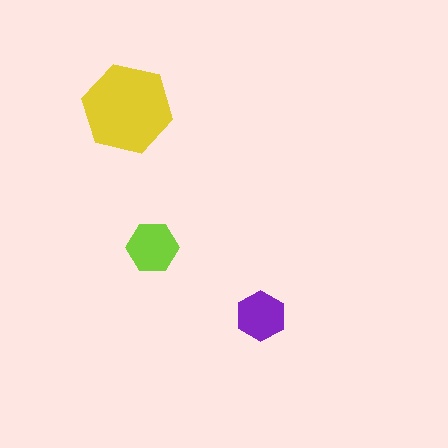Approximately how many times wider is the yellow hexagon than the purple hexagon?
About 2 times wider.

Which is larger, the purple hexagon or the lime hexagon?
The lime one.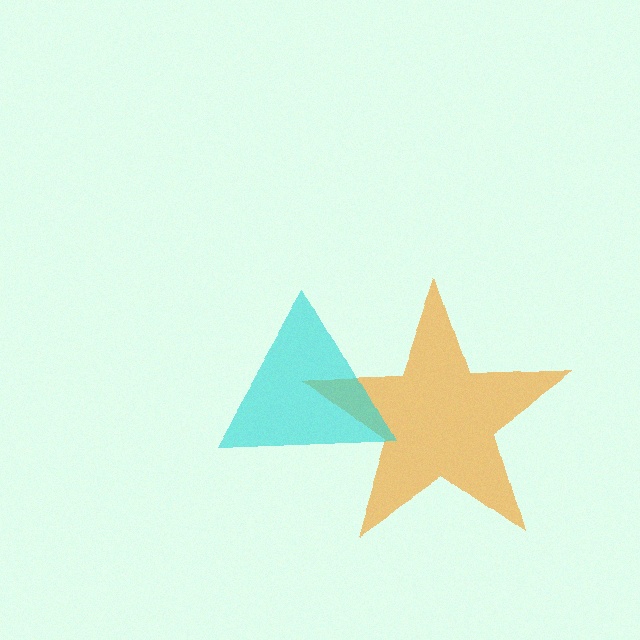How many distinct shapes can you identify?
There are 2 distinct shapes: an orange star, a cyan triangle.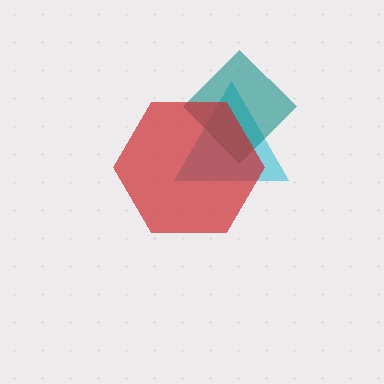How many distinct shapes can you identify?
There are 3 distinct shapes: a cyan triangle, a teal diamond, a red hexagon.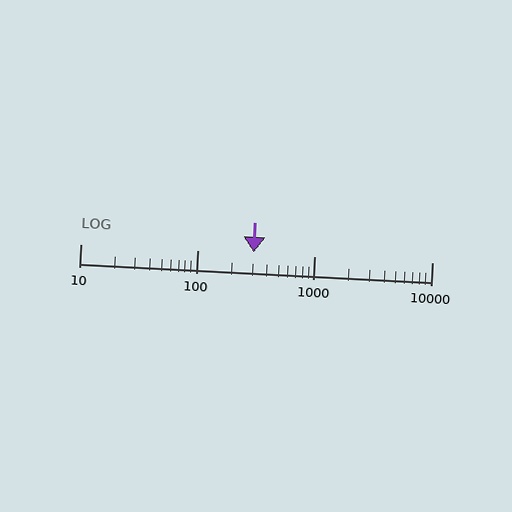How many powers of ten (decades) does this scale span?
The scale spans 3 decades, from 10 to 10000.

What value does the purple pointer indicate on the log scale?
The pointer indicates approximately 300.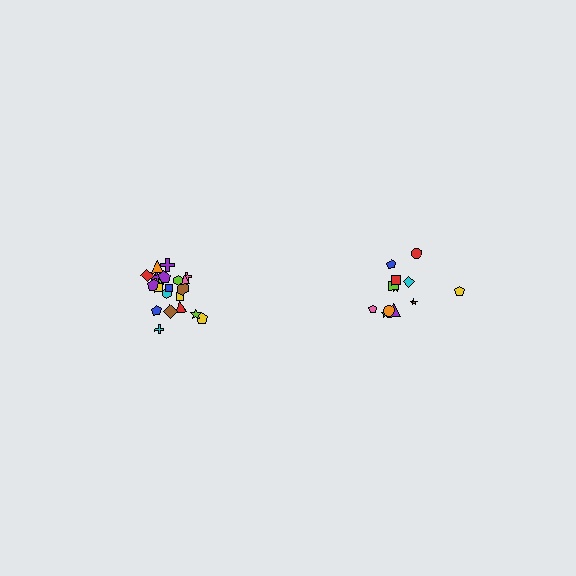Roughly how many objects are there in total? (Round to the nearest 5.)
Roughly 35 objects in total.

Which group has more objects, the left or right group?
The left group.